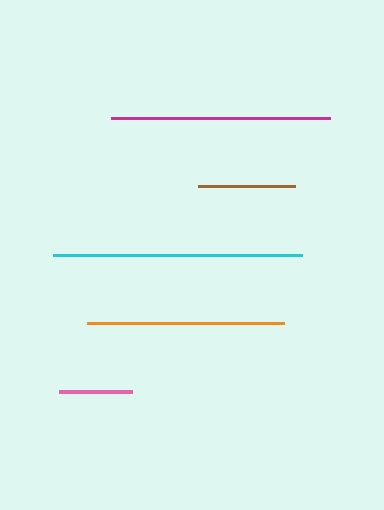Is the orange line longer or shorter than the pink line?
The orange line is longer than the pink line.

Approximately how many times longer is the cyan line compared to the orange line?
The cyan line is approximately 1.3 times the length of the orange line.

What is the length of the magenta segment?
The magenta segment is approximately 219 pixels long.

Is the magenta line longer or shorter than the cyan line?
The cyan line is longer than the magenta line.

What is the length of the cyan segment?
The cyan segment is approximately 248 pixels long.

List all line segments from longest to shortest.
From longest to shortest: cyan, magenta, orange, brown, pink.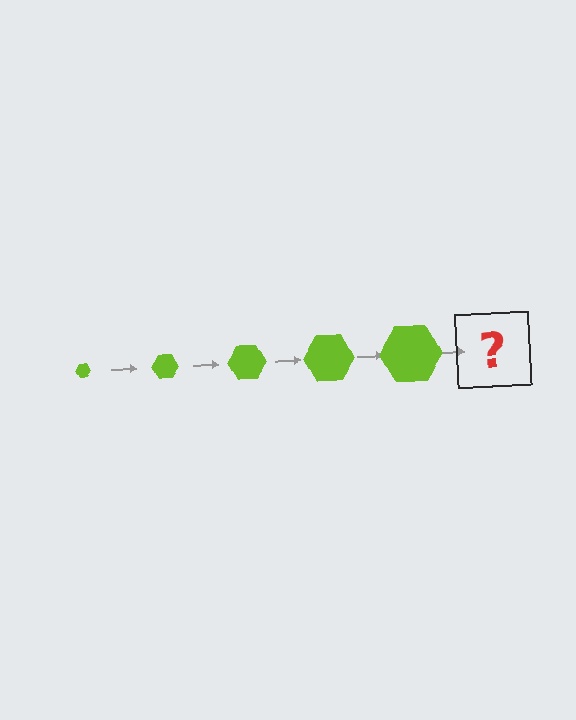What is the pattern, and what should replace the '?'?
The pattern is that the hexagon gets progressively larger each step. The '?' should be a lime hexagon, larger than the previous one.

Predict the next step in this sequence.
The next step is a lime hexagon, larger than the previous one.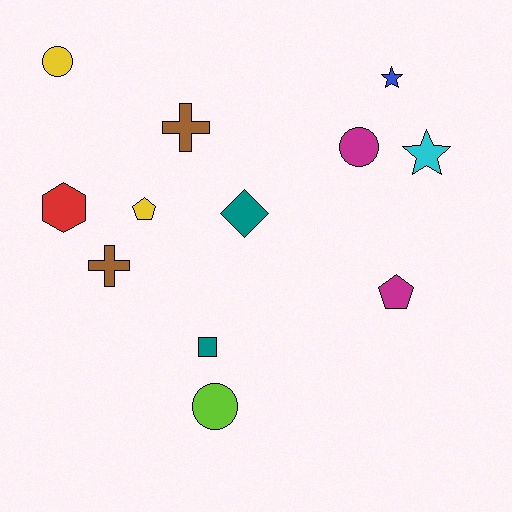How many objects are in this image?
There are 12 objects.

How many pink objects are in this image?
There are no pink objects.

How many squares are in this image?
There is 1 square.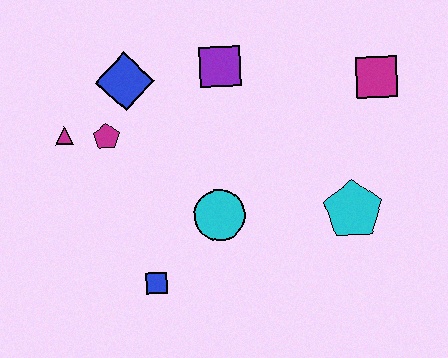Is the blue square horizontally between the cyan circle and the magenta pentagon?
Yes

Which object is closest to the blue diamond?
The magenta pentagon is closest to the blue diamond.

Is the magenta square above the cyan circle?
Yes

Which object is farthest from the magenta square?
The magenta triangle is farthest from the magenta square.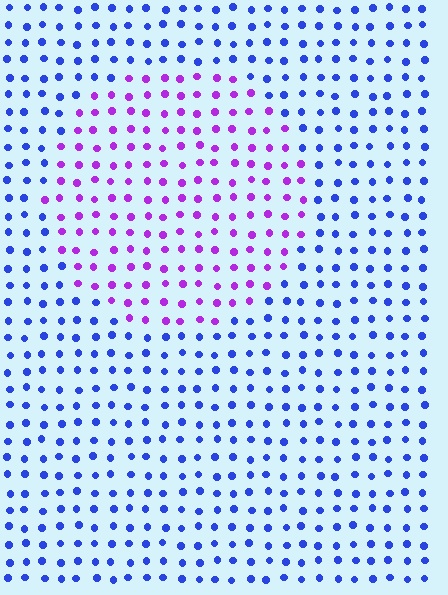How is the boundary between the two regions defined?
The boundary is defined purely by a slight shift in hue (about 55 degrees). Spacing, size, and orientation are identical on both sides.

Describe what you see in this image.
The image is filled with small blue elements in a uniform arrangement. A circle-shaped region is visible where the elements are tinted to a slightly different hue, forming a subtle color boundary.